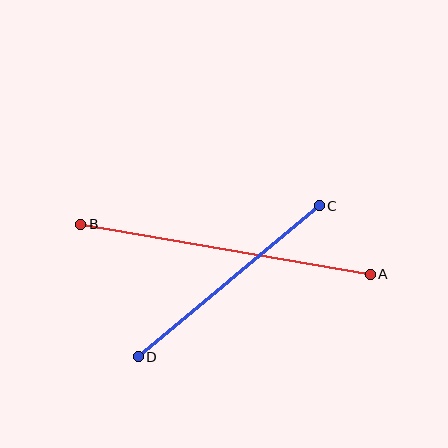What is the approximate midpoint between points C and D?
The midpoint is at approximately (229, 281) pixels.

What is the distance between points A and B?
The distance is approximately 294 pixels.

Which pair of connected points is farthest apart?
Points A and B are farthest apart.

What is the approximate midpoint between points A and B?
The midpoint is at approximately (226, 249) pixels.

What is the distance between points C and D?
The distance is approximately 236 pixels.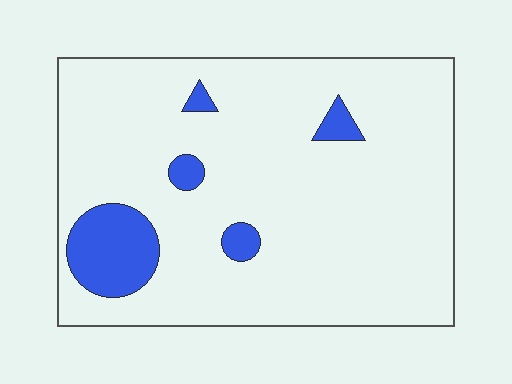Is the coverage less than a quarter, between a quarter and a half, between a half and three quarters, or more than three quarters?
Less than a quarter.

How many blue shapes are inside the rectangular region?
5.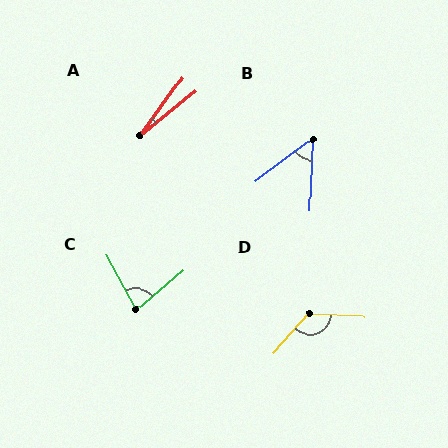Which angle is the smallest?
A, at approximately 15 degrees.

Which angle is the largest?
D, at approximately 129 degrees.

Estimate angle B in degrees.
Approximately 50 degrees.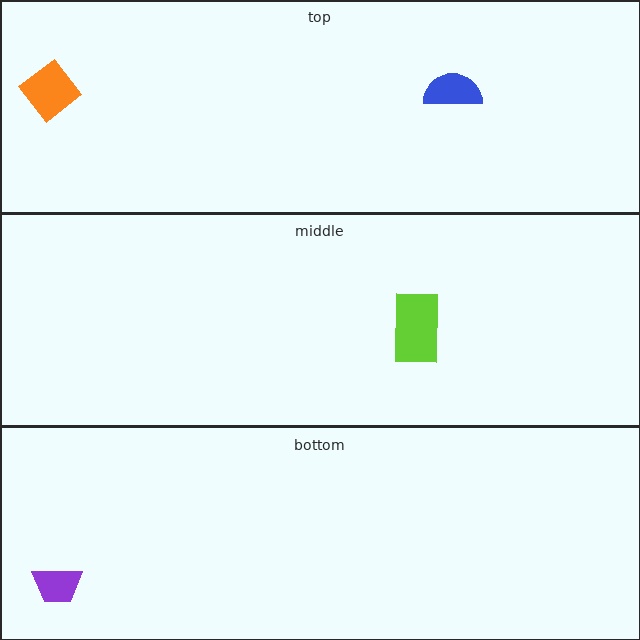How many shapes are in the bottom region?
1.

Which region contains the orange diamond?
The top region.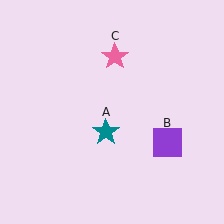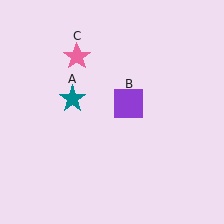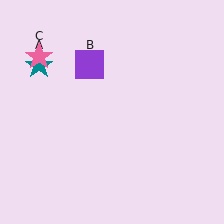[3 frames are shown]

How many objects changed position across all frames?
3 objects changed position: teal star (object A), purple square (object B), pink star (object C).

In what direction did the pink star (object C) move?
The pink star (object C) moved left.